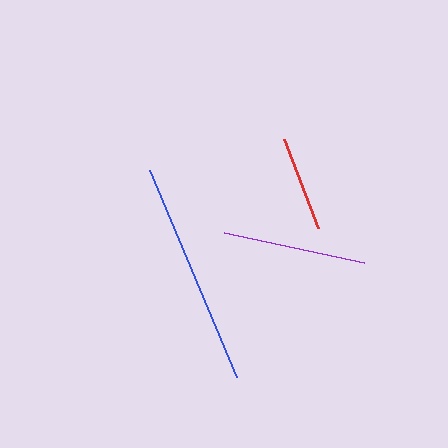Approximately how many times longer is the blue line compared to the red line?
The blue line is approximately 2.4 times the length of the red line.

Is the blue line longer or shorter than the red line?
The blue line is longer than the red line.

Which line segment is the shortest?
The red line is the shortest at approximately 95 pixels.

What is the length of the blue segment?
The blue segment is approximately 224 pixels long.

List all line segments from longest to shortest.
From longest to shortest: blue, purple, red.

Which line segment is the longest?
The blue line is the longest at approximately 224 pixels.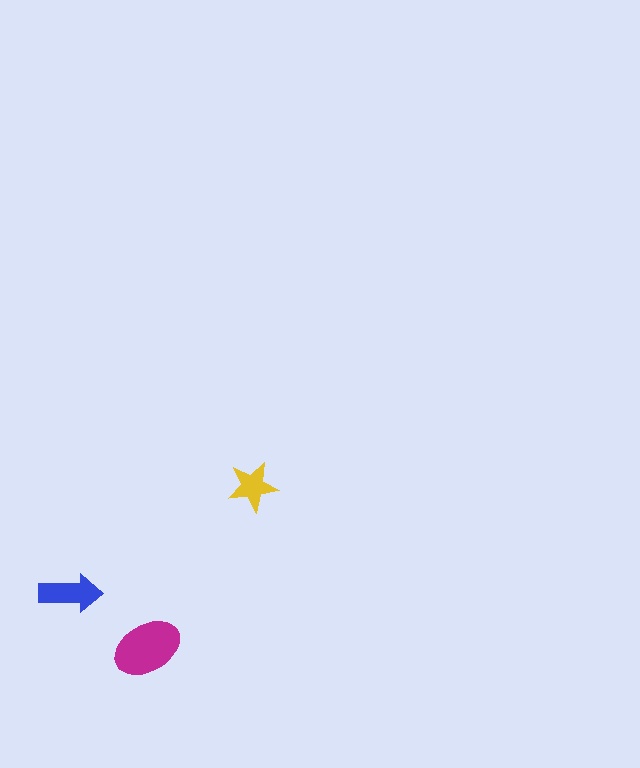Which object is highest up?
The yellow star is topmost.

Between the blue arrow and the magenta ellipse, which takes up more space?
The magenta ellipse.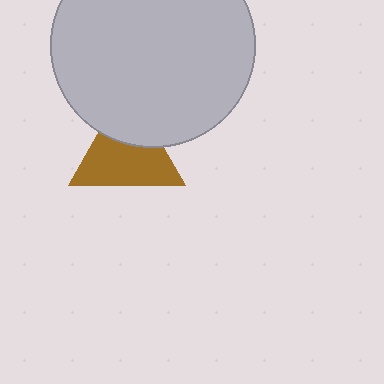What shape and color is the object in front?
The object in front is a light gray circle.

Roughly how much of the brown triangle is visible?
Most of it is visible (roughly 65%).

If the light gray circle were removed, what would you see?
You would see the complete brown triangle.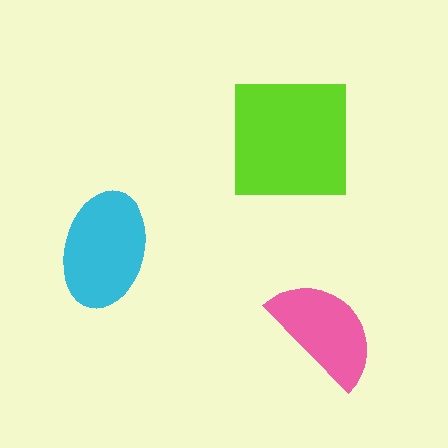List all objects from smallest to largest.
The pink semicircle, the cyan ellipse, the lime square.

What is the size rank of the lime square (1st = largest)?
1st.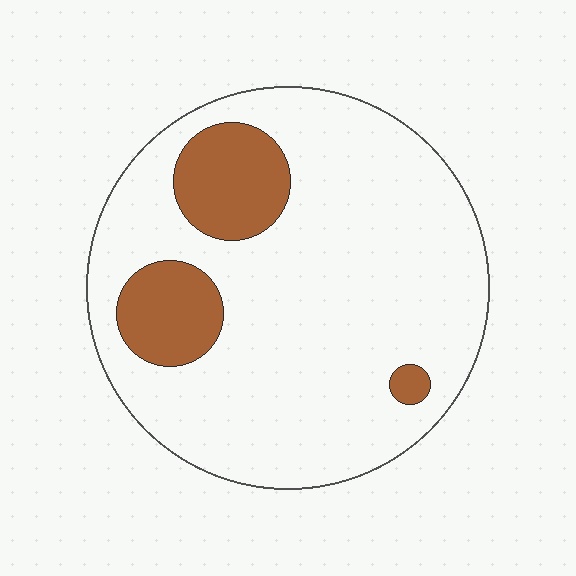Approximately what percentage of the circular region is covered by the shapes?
Approximately 15%.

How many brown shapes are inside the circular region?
3.